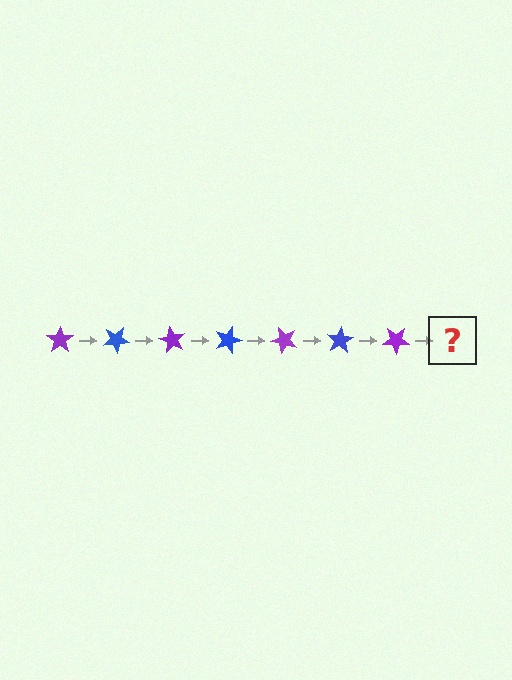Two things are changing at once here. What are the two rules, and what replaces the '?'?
The two rules are that it rotates 30 degrees each step and the color cycles through purple and blue. The '?' should be a blue star, rotated 210 degrees from the start.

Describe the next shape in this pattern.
It should be a blue star, rotated 210 degrees from the start.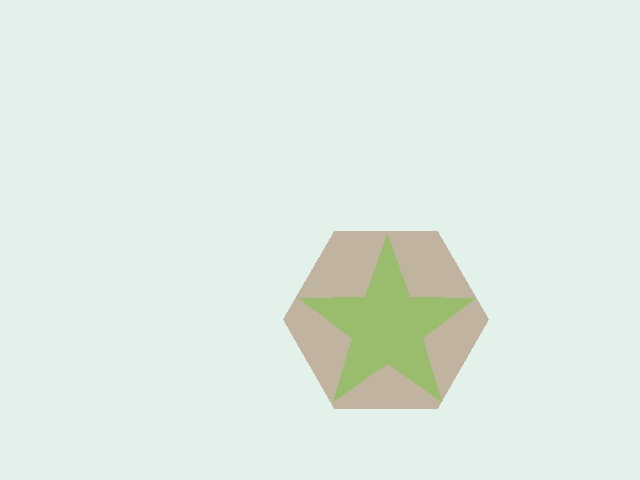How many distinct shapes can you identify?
There are 2 distinct shapes: a brown hexagon, a lime star.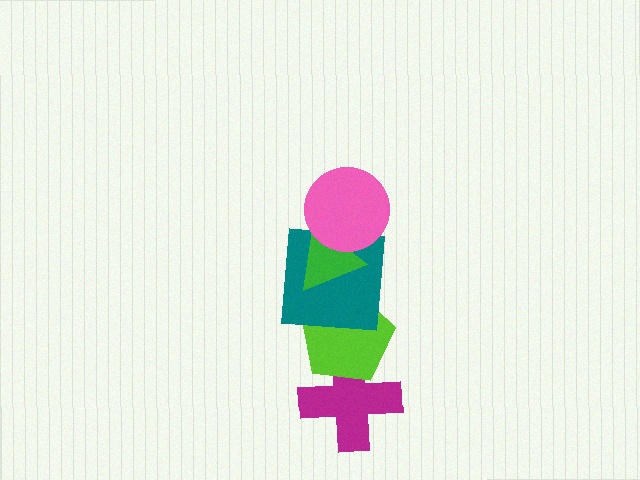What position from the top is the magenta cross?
The magenta cross is 5th from the top.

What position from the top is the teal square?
The teal square is 3rd from the top.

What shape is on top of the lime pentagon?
The teal square is on top of the lime pentagon.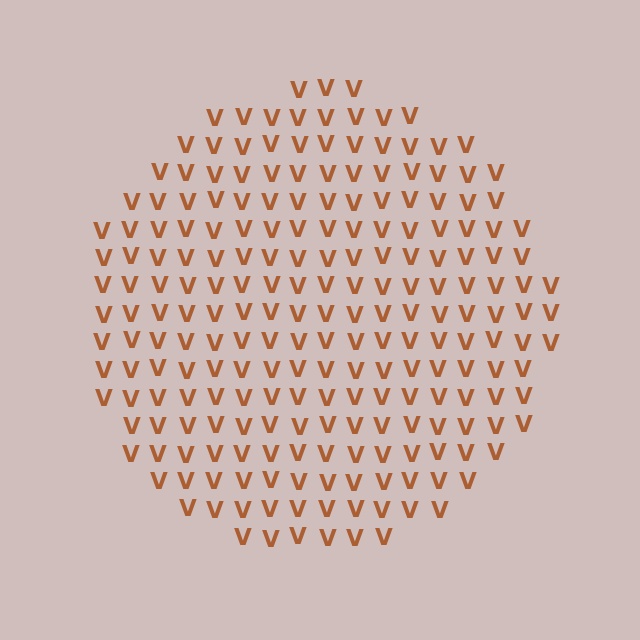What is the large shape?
The large shape is a circle.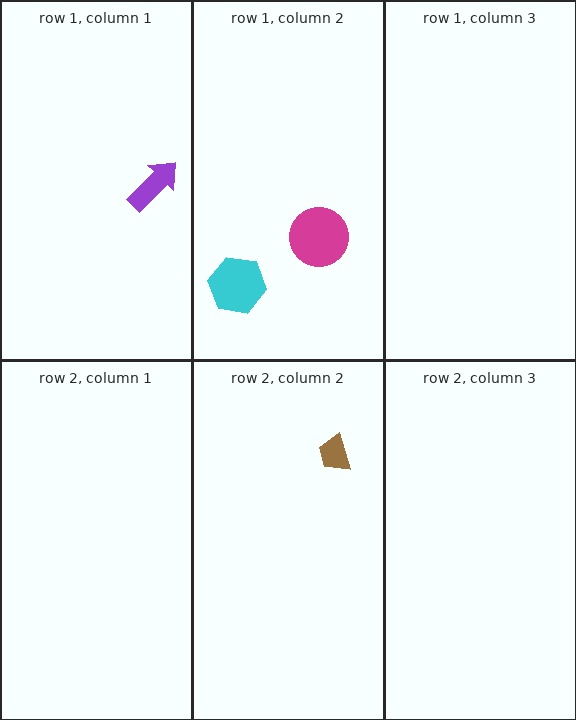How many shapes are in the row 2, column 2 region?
1.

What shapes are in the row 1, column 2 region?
The cyan hexagon, the magenta circle.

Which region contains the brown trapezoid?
The row 2, column 2 region.